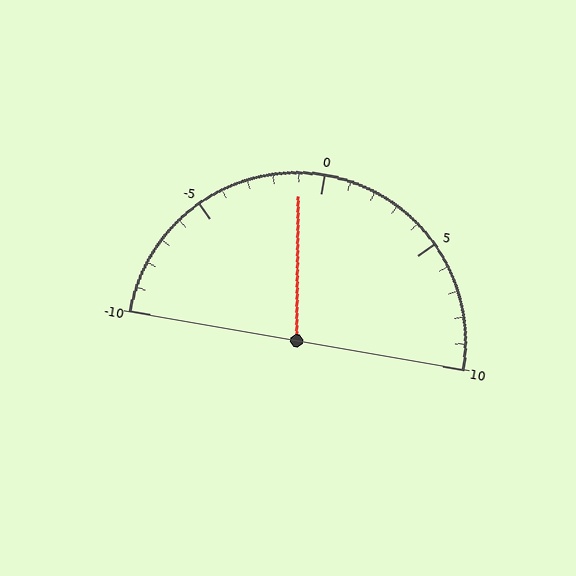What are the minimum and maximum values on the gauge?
The gauge ranges from -10 to 10.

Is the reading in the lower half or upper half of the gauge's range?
The reading is in the lower half of the range (-10 to 10).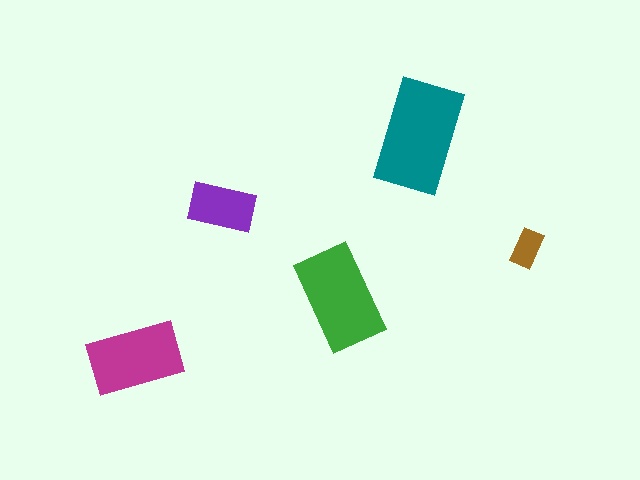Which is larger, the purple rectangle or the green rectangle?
The green one.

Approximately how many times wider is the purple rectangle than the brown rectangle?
About 1.5 times wider.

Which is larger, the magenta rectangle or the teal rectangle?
The teal one.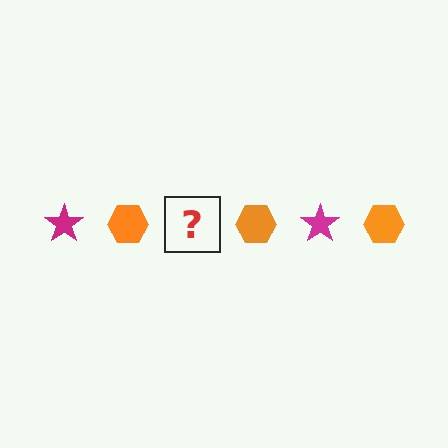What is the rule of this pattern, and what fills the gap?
The rule is that the pattern alternates between magenta star and orange hexagon. The gap should be filled with a magenta star.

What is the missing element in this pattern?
The missing element is a magenta star.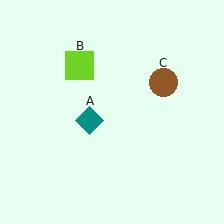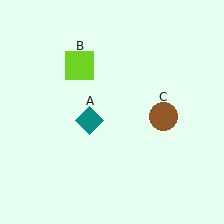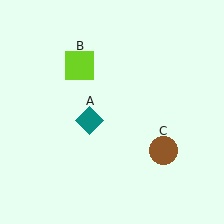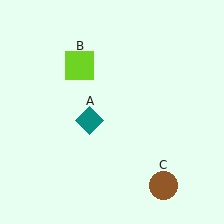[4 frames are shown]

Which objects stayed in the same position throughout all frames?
Teal diamond (object A) and lime square (object B) remained stationary.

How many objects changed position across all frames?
1 object changed position: brown circle (object C).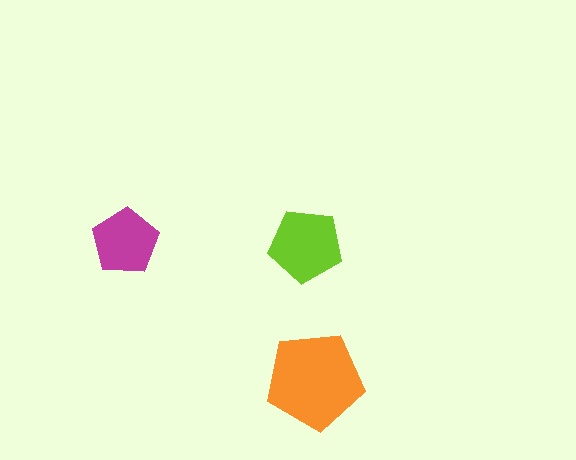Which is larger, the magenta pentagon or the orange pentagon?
The orange one.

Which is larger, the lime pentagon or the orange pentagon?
The orange one.